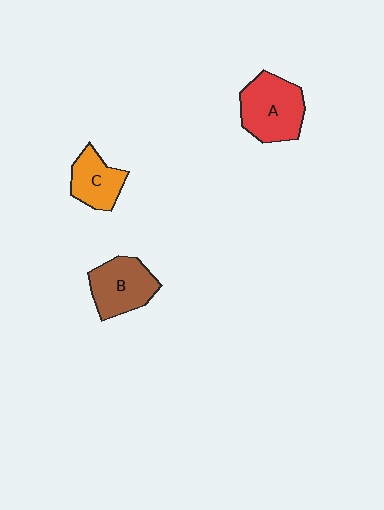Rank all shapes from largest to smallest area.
From largest to smallest: A (red), B (brown), C (orange).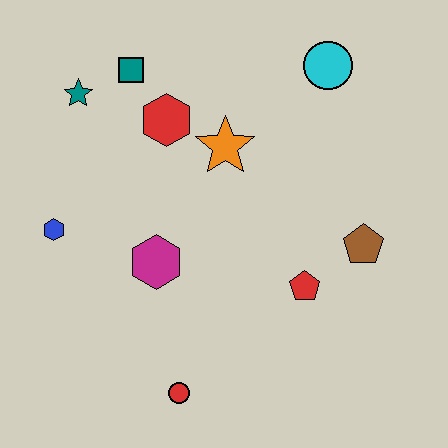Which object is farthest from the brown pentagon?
The teal star is farthest from the brown pentagon.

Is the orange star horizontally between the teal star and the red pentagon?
Yes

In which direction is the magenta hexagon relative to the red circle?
The magenta hexagon is above the red circle.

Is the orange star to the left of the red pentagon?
Yes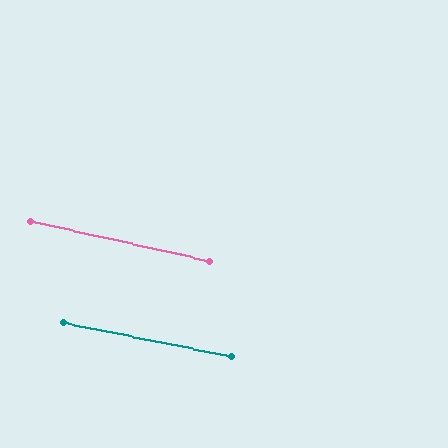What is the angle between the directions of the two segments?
Approximately 1 degree.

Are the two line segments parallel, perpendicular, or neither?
Parallel — their directions differ by only 1.2°.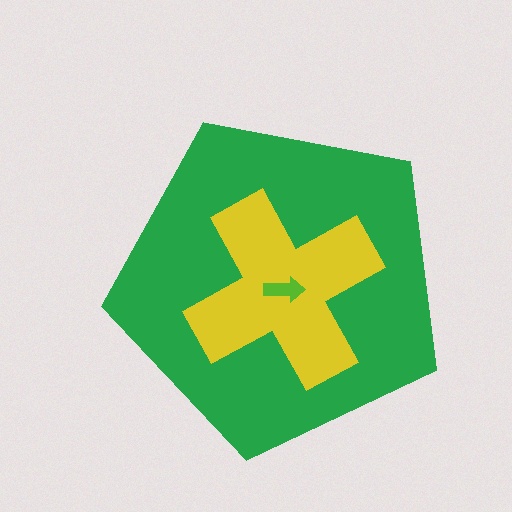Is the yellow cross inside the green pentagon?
Yes.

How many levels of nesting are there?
3.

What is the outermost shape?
The green pentagon.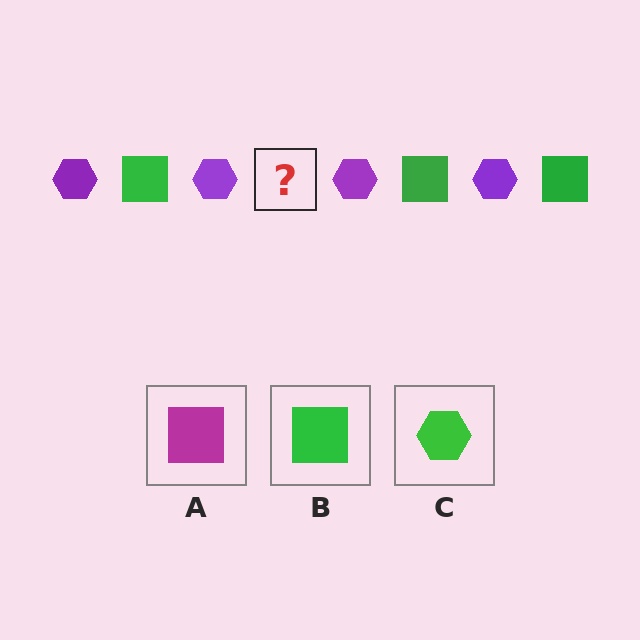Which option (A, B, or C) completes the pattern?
B.